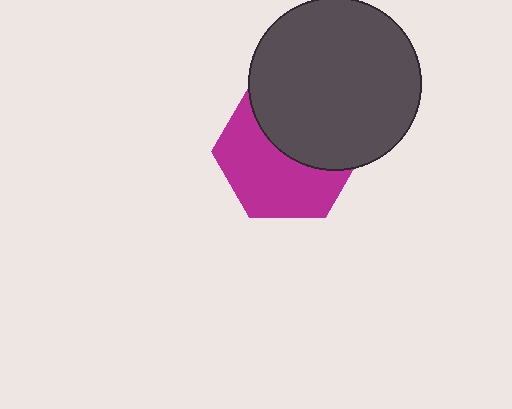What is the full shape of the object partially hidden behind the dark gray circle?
The partially hidden object is a magenta hexagon.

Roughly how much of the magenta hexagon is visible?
About half of it is visible (roughly 54%).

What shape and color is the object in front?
The object in front is a dark gray circle.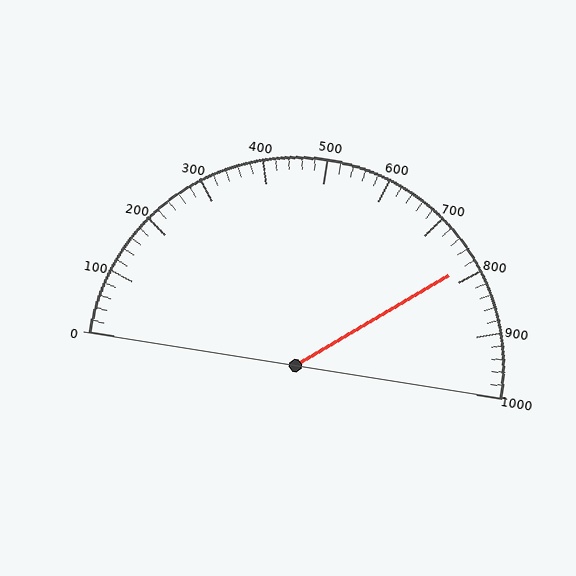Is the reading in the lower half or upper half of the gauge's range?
The reading is in the upper half of the range (0 to 1000).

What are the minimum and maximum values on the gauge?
The gauge ranges from 0 to 1000.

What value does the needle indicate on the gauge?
The needle indicates approximately 780.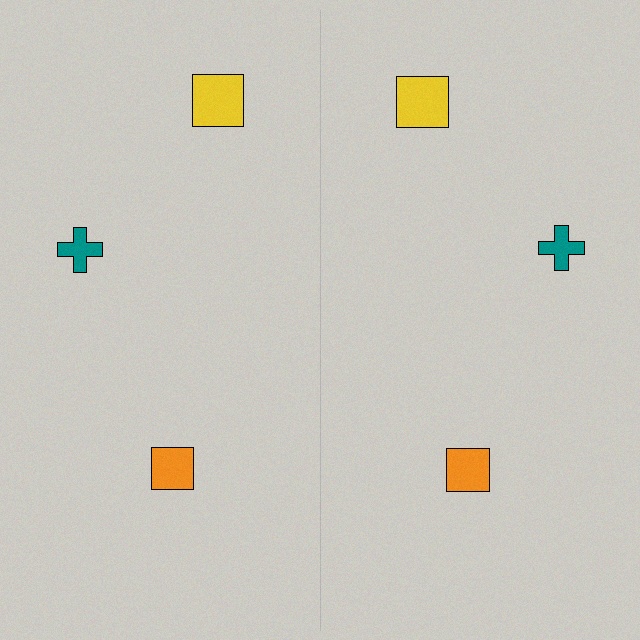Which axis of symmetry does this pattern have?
The pattern has a vertical axis of symmetry running through the center of the image.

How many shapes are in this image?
There are 6 shapes in this image.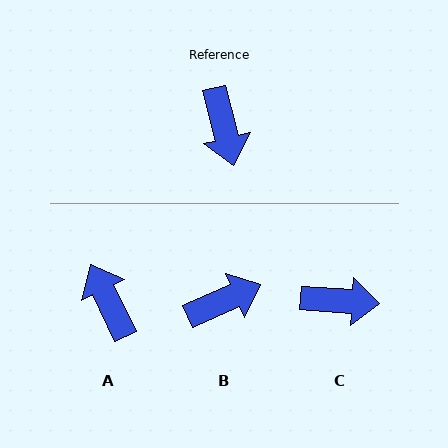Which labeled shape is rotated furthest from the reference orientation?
A, about 168 degrees away.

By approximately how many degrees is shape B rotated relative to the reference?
Approximately 100 degrees counter-clockwise.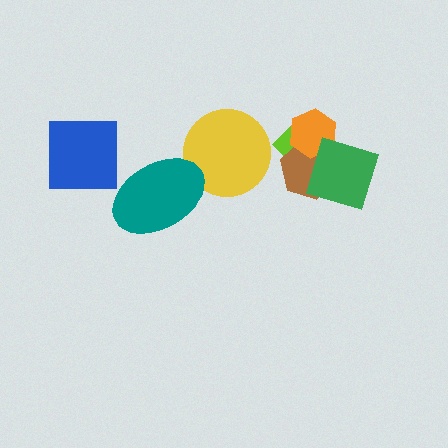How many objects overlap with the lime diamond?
3 objects overlap with the lime diamond.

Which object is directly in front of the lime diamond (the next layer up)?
The brown hexagon is directly in front of the lime diamond.